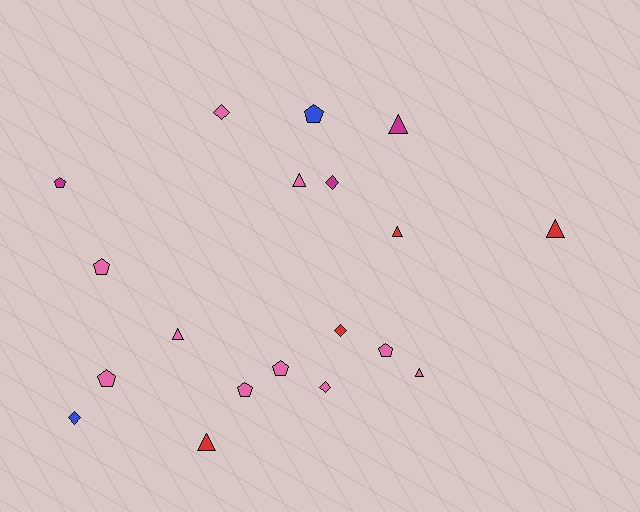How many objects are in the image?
There are 19 objects.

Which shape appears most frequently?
Pentagon, with 7 objects.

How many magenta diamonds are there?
There is 1 magenta diamond.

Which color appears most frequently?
Pink, with 10 objects.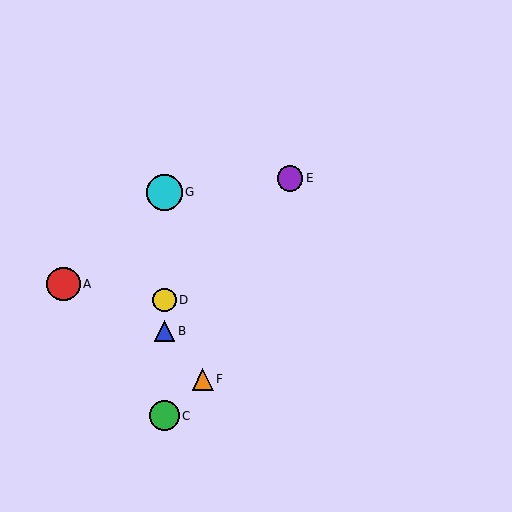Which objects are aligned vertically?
Objects B, C, D, G are aligned vertically.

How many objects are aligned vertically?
4 objects (B, C, D, G) are aligned vertically.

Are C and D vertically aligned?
Yes, both are at x≈164.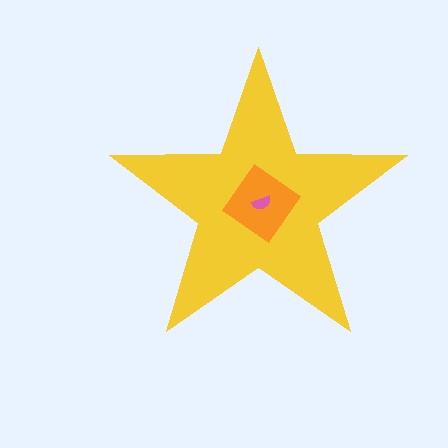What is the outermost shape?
The yellow star.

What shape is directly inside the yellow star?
The orange diamond.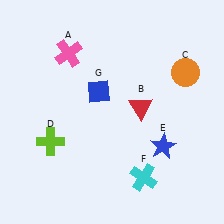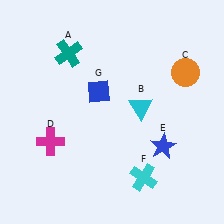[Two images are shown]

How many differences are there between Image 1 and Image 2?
There are 3 differences between the two images.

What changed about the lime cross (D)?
In Image 1, D is lime. In Image 2, it changed to magenta.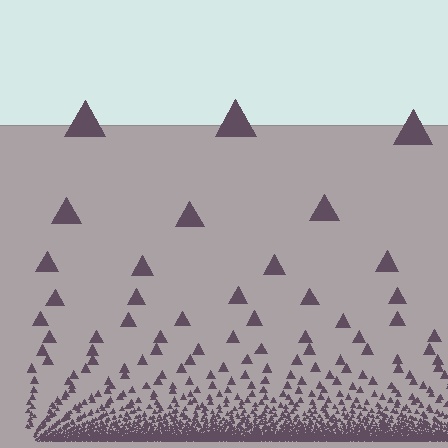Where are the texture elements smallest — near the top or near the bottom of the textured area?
Near the bottom.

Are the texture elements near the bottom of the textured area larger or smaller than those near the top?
Smaller. The gradient is inverted — elements near the bottom are smaller and denser.